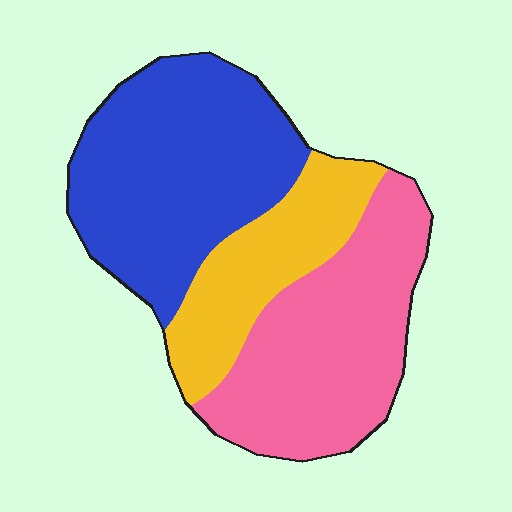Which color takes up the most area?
Blue, at roughly 40%.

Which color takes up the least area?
Yellow, at roughly 20%.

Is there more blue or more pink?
Blue.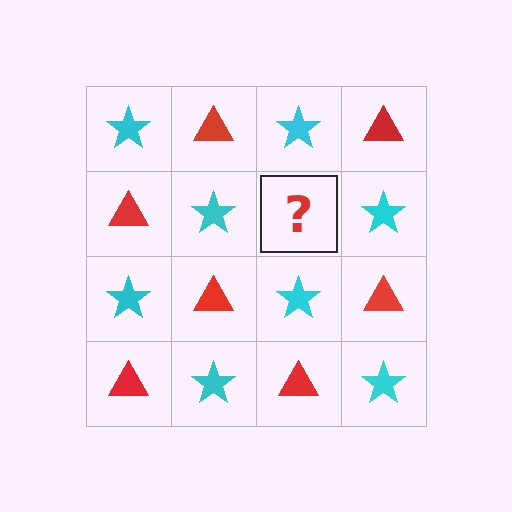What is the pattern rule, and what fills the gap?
The rule is that it alternates cyan star and red triangle in a checkerboard pattern. The gap should be filled with a red triangle.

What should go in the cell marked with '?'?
The missing cell should contain a red triangle.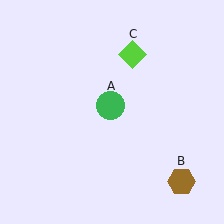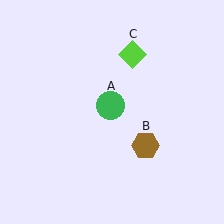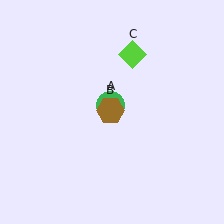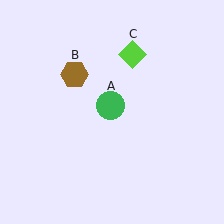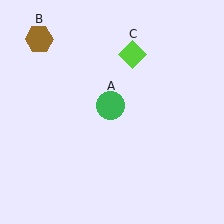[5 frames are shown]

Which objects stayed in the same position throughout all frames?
Green circle (object A) and lime diamond (object C) remained stationary.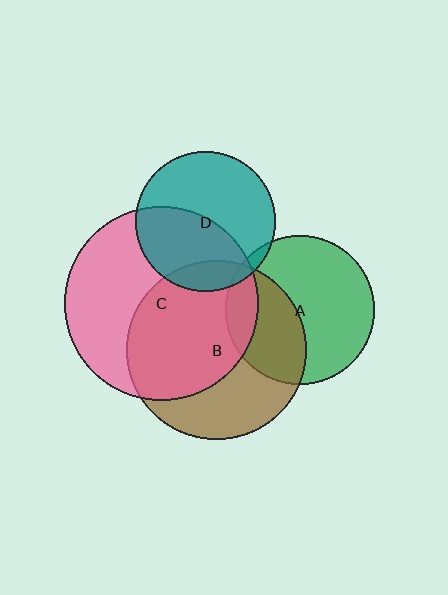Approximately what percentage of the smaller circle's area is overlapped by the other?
Approximately 5%.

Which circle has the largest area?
Circle C (pink).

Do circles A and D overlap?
Yes.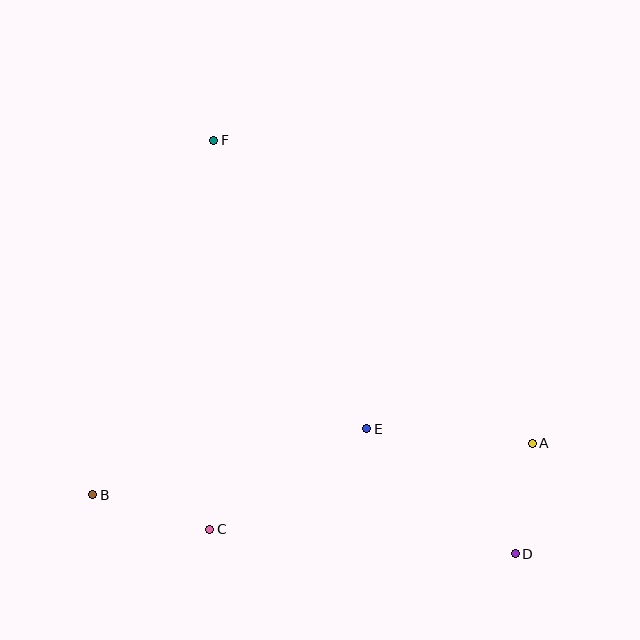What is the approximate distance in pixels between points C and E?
The distance between C and E is approximately 186 pixels.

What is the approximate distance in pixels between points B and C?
The distance between B and C is approximately 122 pixels.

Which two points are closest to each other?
Points A and D are closest to each other.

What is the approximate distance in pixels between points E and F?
The distance between E and F is approximately 327 pixels.